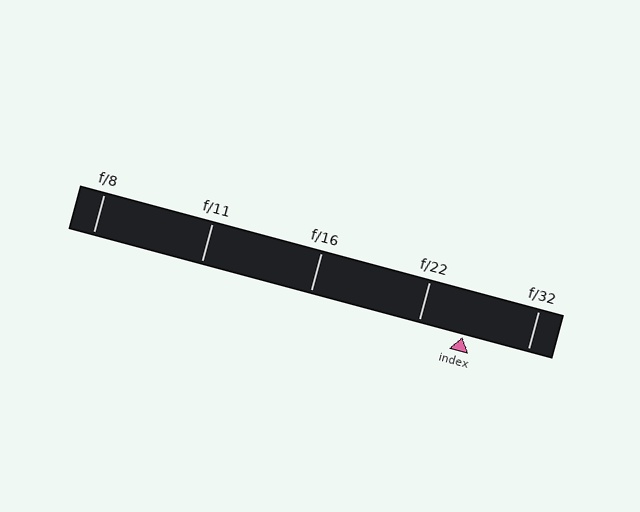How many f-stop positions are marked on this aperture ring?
There are 5 f-stop positions marked.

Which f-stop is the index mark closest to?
The index mark is closest to f/22.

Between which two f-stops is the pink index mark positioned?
The index mark is between f/22 and f/32.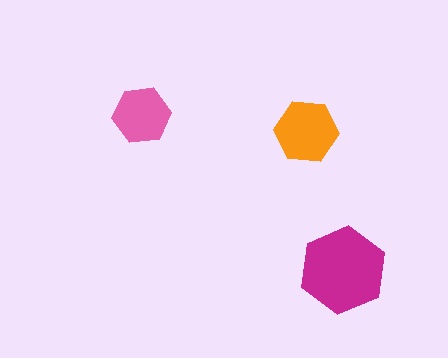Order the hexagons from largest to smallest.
the magenta one, the orange one, the pink one.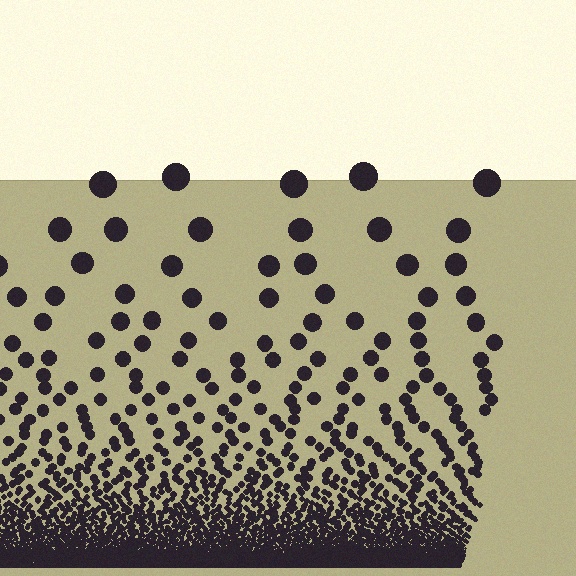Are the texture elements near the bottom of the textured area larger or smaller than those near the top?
Smaller. The gradient is inverted — elements near the bottom are smaller and denser.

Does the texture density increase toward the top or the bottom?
Density increases toward the bottom.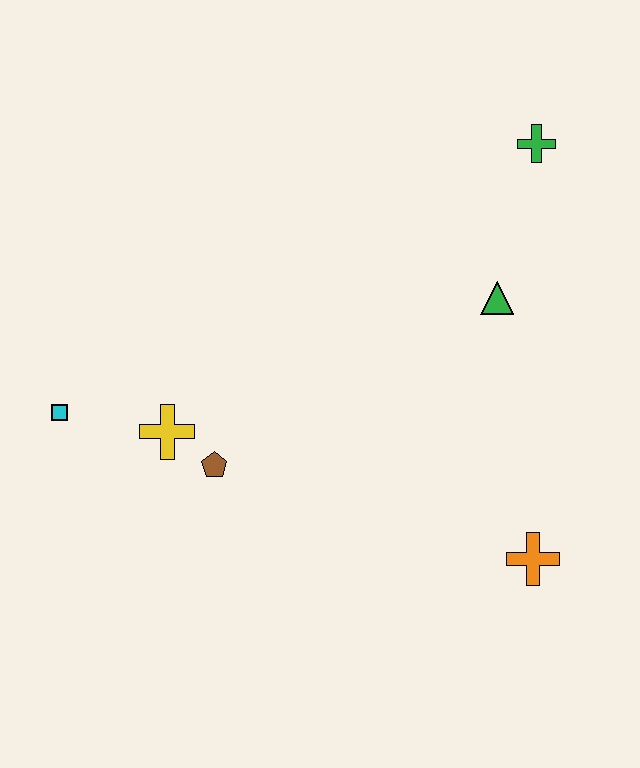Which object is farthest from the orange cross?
The cyan square is farthest from the orange cross.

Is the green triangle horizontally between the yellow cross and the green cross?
Yes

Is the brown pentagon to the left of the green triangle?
Yes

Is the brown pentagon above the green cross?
No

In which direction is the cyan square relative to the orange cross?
The cyan square is to the left of the orange cross.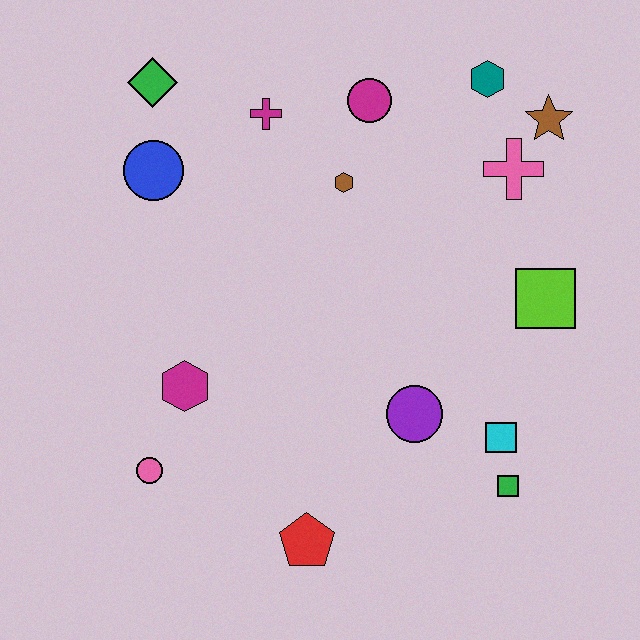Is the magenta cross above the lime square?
Yes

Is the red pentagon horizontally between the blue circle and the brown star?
Yes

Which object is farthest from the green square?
The green diamond is farthest from the green square.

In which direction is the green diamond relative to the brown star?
The green diamond is to the left of the brown star.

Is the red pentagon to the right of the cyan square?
No